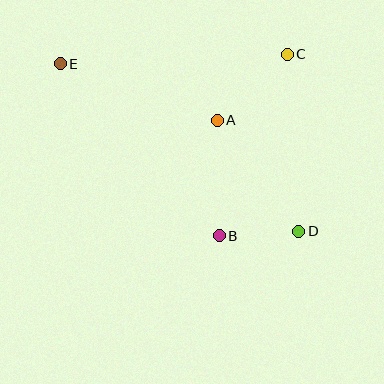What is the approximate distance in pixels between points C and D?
The distance between C and D is approximately 177 pixels.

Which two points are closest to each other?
Points B and D are closest to each other.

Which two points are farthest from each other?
Points D and E are farthest from each other.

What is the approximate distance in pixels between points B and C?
The distance between B and C is approximately 194 pixels.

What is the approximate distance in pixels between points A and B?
The distance between A and B is approximately 115 pixels.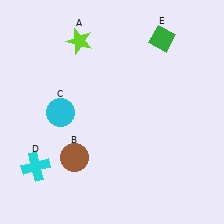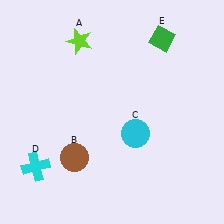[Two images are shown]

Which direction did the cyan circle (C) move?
The cyan circle (C) moved right.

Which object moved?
The cyan circle (C) moved right.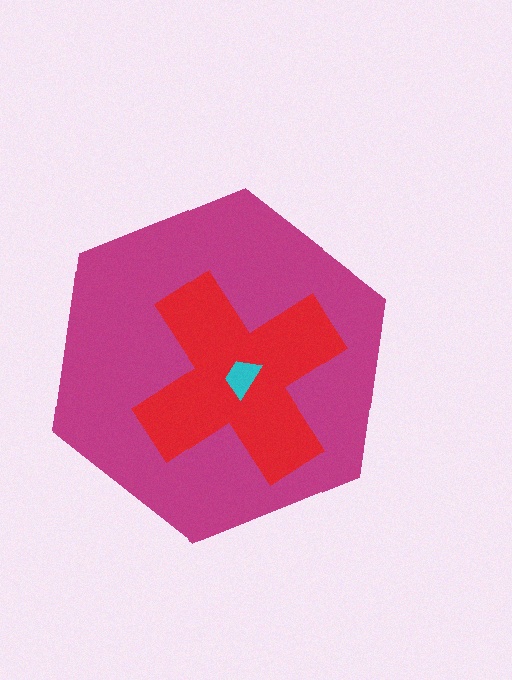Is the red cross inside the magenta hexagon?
Yes.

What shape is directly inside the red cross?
The cyan trapezoid.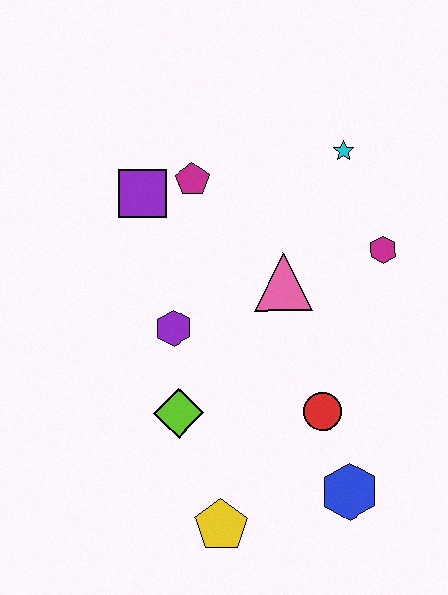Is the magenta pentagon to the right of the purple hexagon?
Yes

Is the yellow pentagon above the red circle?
No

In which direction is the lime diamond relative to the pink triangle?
The lime diamond is below the pink triangle.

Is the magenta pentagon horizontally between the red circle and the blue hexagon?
No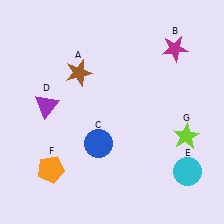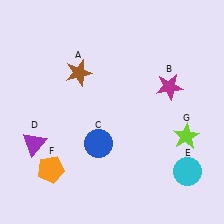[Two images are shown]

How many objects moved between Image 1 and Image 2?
2 objects moved between the two images.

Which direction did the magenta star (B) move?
The magenta star (B) moved down.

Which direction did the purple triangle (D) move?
The purple triangle (D) moved down.